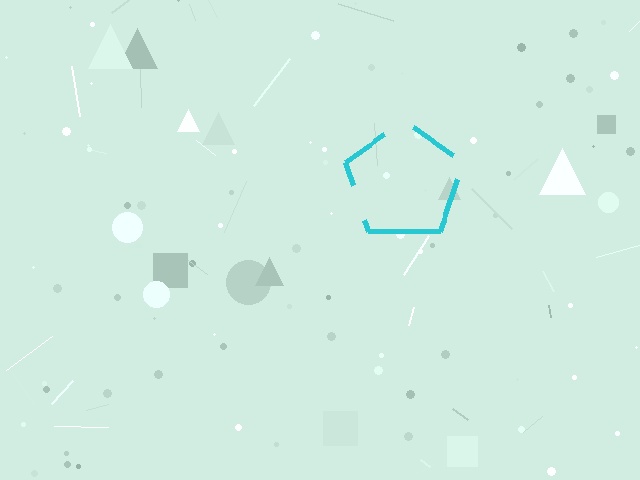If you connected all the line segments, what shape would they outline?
They would outline a pentagon.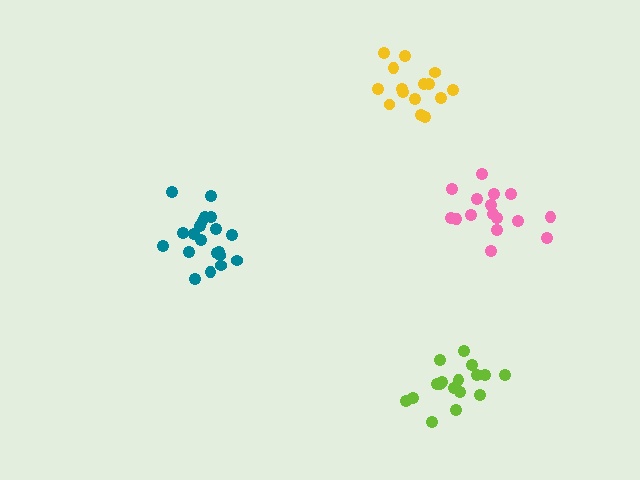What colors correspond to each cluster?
The clusters are colored: lime, teal, yellow, pink.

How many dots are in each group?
Group 1: 17 dots, Group 2: 20 dots, Group 3: 15 dots, Group 4: 16 dots (68 total).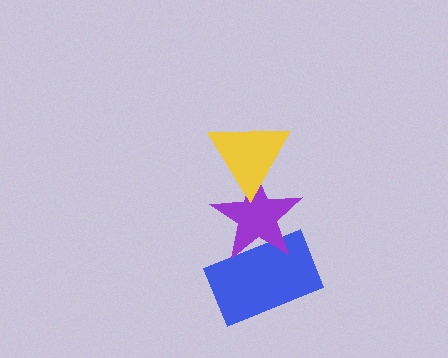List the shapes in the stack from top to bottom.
From top to bottom: the yellow triangle, the purple star, the blue rectangle.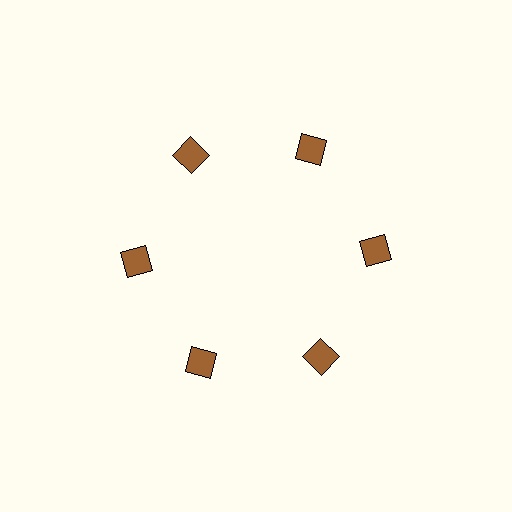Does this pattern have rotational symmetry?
Yes, this pattern has 6-fold rotational symmetry. It looks the same after rotating 60 degrees around the center.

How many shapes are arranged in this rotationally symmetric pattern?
There are 6 shapes, arranged in 6 groups of 1.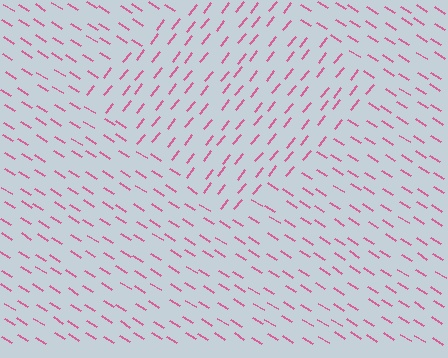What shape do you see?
I see a diamond.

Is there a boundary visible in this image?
Yes, there is a texture boundary formed by a change in line orientation.